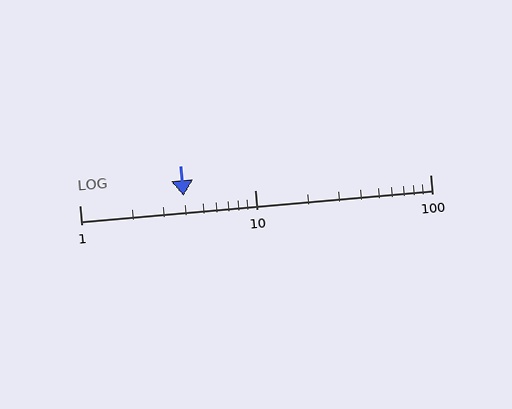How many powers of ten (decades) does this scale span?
The scale spans 2 decades, from 1 to 100.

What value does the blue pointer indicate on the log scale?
The pointer indicates approximately 3.9.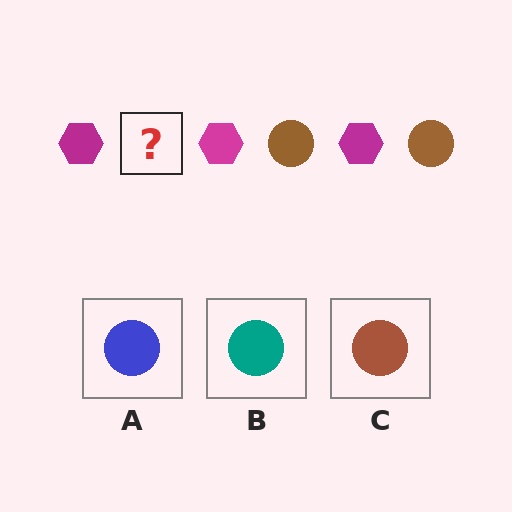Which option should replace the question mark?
Option C.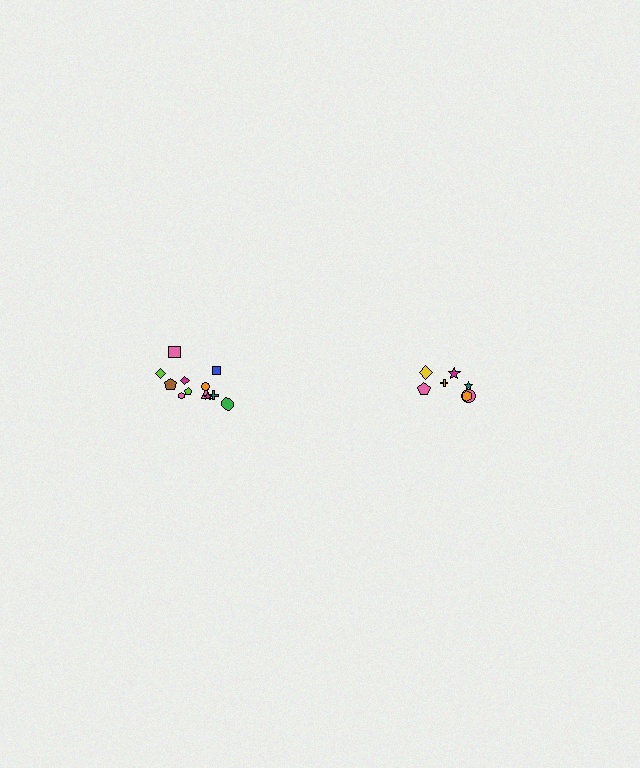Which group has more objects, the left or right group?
The left group.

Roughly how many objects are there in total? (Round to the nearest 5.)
Roughly 20 objects in total.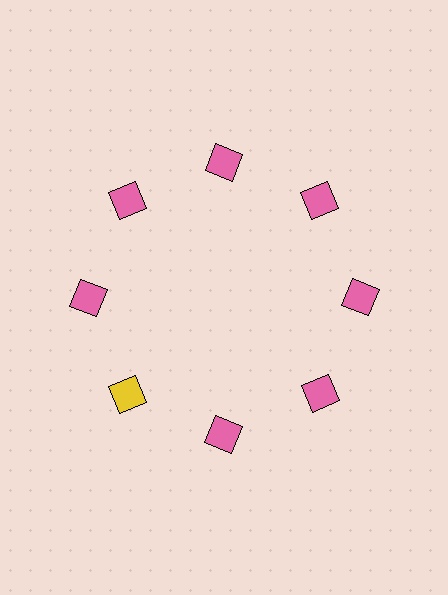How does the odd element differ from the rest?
It has a different color: yellow instead of pink.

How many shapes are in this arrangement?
There are 8 shapes arranged in a ring pattern.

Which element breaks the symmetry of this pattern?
The yellow square at roughly the 8 o'clock position breaks the symmetry. All other shapes are pink squares.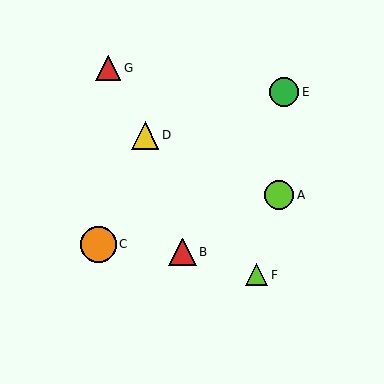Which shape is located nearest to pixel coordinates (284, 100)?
The green circle (labeled E) at (284, 92) is nearest to that location.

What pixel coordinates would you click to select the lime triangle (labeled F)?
Click at (257, 275) to select the lime triangle F.